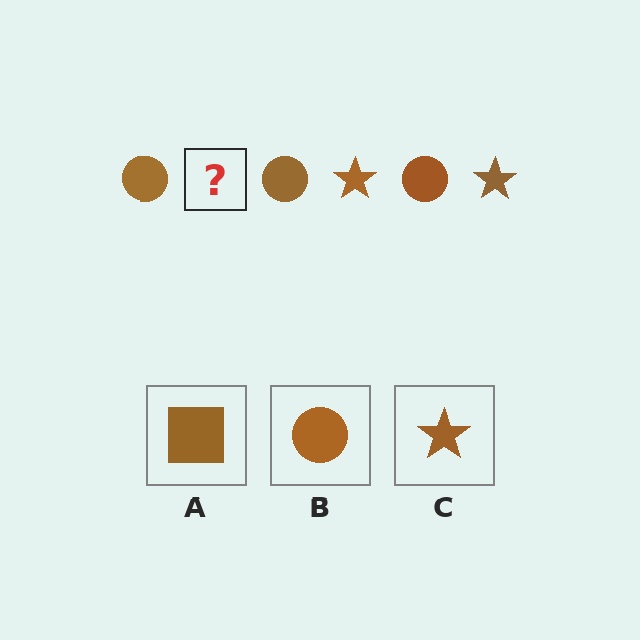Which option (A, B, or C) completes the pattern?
C.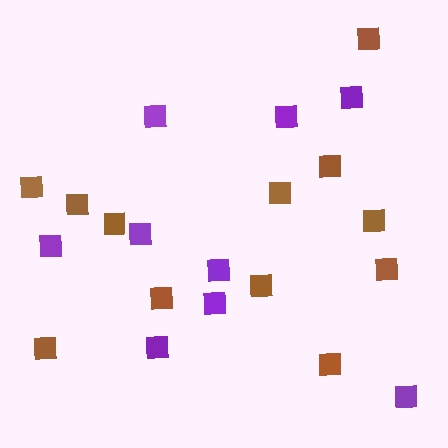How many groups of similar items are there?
There are 2 groups: one group of brown squares (12) and one group of purple squares (9).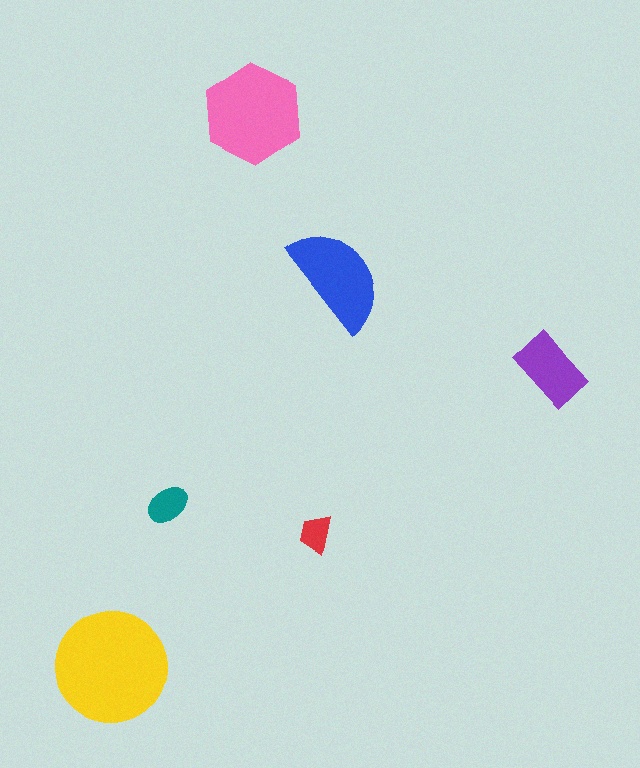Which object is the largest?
The yellow circle.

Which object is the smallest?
The red trapezoid.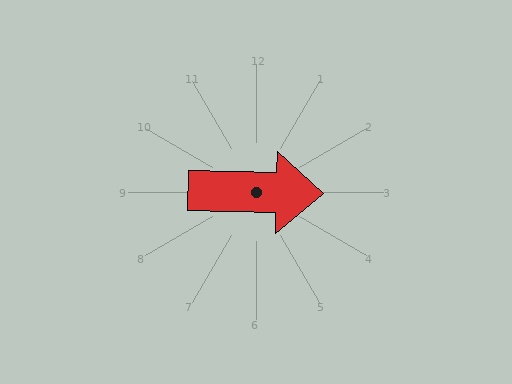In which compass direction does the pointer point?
East.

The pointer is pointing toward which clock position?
Roughly 3 o'clock.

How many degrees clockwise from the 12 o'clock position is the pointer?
Approximately 91 degrees.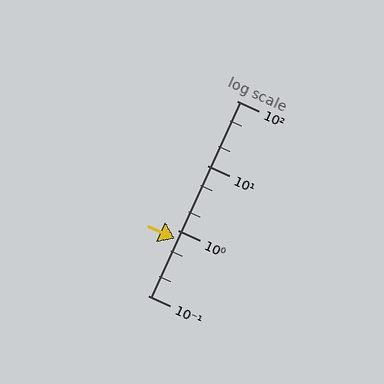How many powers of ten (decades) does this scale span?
The scale spans 3 decades, from 0.1 to 100.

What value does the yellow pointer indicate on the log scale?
The pointer indicates approximately 0.76.